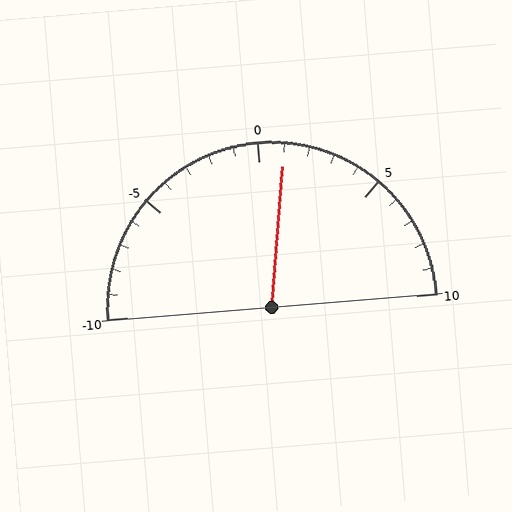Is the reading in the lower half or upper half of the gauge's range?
The reading is in the upper half of the range (-10 to 10).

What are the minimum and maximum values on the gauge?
The gauge ranges from -10 to 10.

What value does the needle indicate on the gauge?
The needle indicates approximately 1.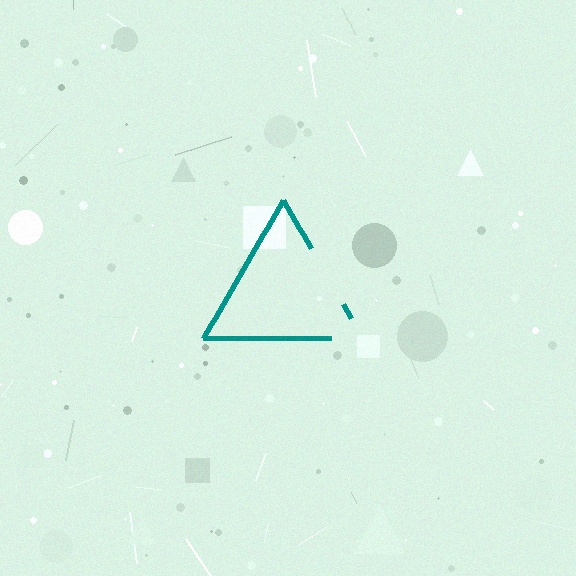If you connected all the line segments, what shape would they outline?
They would outline a triangle.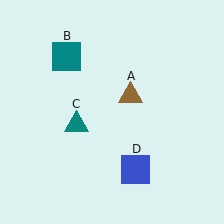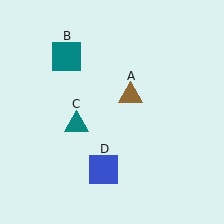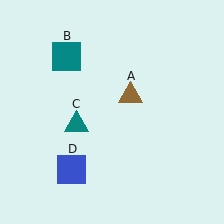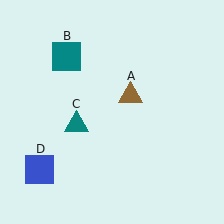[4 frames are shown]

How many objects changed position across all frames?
1 object changed position: blue square (object D).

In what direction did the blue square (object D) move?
The blue square (object D) moved left.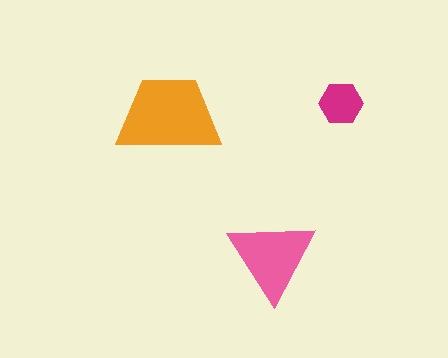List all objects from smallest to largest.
The magenta hexagon, the pink triangle, the orange trapezoid.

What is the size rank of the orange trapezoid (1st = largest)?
1st.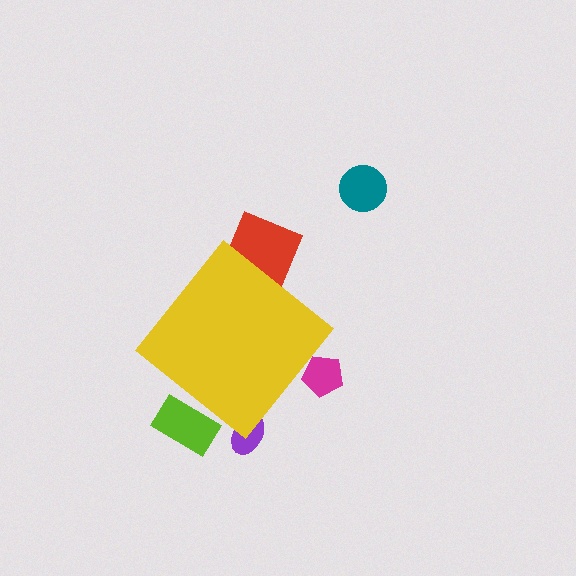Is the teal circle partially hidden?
No, the teal circle is fully visible.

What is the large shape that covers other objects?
A yellow diamond.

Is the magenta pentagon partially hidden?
Yes, the magenta pentagon is partially hidden behind the yellow diamond.